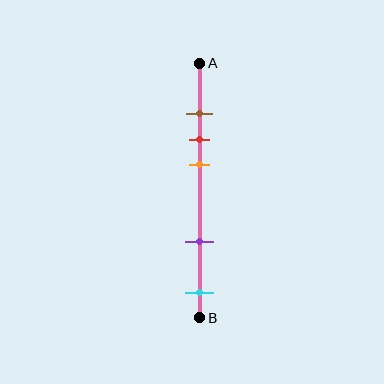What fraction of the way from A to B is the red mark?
The red mark is approximately 30% (0.3) of the way from A to B.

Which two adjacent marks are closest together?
The brown and red marks are the closest adjacent pair.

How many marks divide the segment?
There are 5 marks dividing the segment.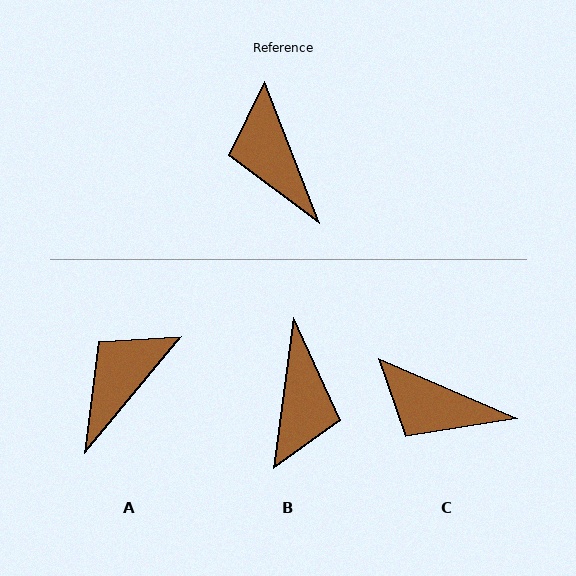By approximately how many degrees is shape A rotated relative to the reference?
Approximately 60 degrees clockwise.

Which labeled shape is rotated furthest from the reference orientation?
B, about 151 degrees away.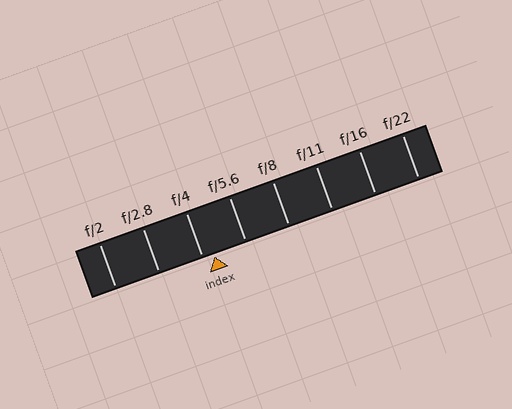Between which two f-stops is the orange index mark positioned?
The index mark is between f/4 and f/5.6.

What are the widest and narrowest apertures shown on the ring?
The widest aperture shown is f/2 and the narrowest is f/22.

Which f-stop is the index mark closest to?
The index mark is closest to f/4.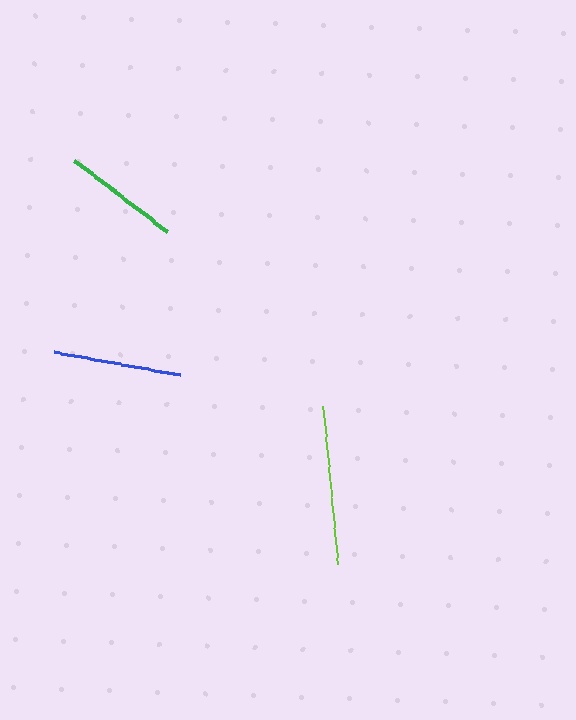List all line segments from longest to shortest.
From longest to shortest: lime, blue, green.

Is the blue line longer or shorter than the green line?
The blue line is longer than the green line.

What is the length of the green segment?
The green segment is approximately 117 pixels long.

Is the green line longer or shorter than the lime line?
The lime line is longer than the green line.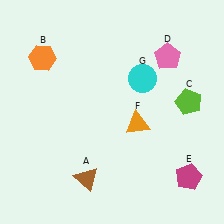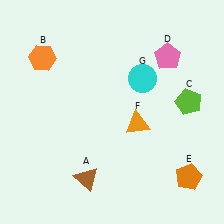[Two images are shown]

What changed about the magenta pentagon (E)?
In Image 1, E is magenta. In Image 2, it changed to orange.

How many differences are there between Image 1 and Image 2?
There is 1 difference between the two images.